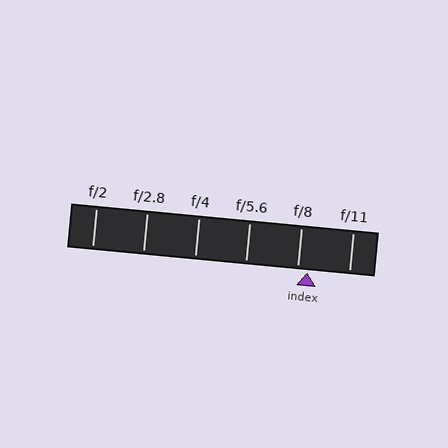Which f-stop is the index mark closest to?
The index mark is closest to f/8.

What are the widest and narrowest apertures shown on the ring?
The widest aperture shown is f/2 and the narrowest is f/11.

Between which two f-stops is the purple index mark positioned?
The index mark is between f/8 and f/11.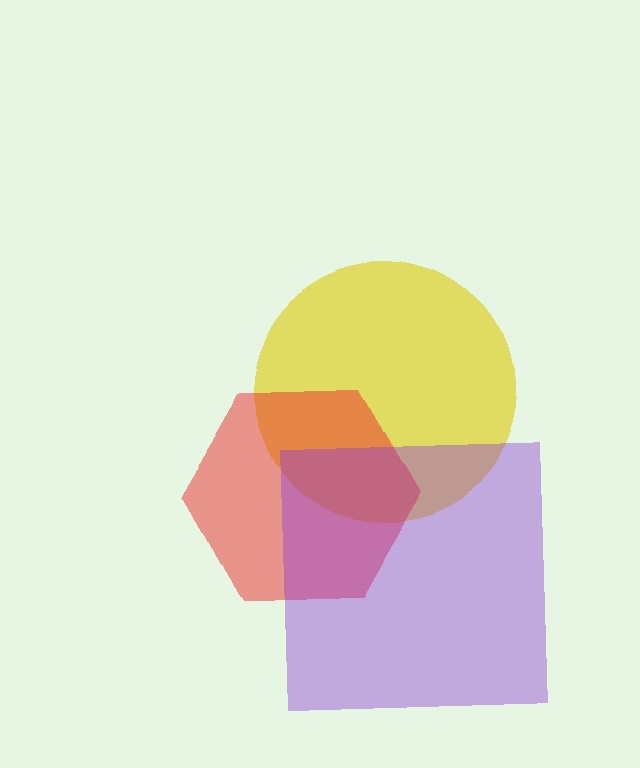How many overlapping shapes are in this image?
There are 3 overlapping shapes in the image.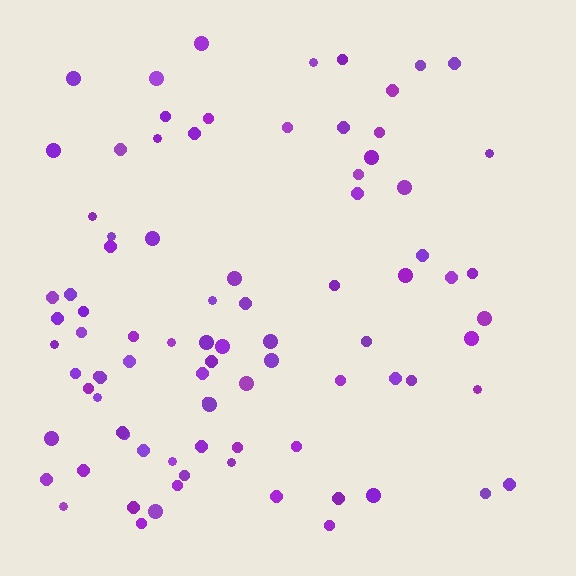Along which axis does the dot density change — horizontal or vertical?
Horizontal.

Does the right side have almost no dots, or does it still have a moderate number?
Still a moderate number, just noticeably fewer than the left.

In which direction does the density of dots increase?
From right to left, with the left side densest.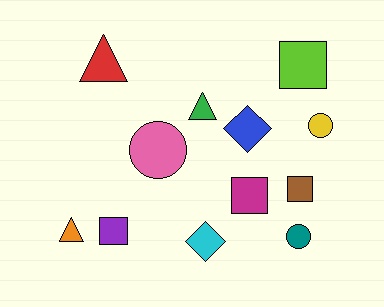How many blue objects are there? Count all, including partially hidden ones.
There is 1 blue object.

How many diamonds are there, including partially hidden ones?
There are 2 diamonds.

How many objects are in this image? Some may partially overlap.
There are 12 objects.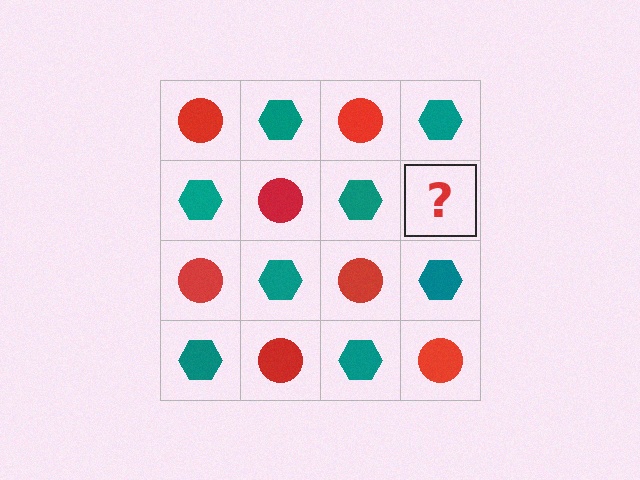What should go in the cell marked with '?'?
The missing cell should contain a red circle.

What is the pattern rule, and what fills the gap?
The rule is that it alternates red circle and teal hexagon in a checkerboard pattern. The gap should be filled with a red circle.